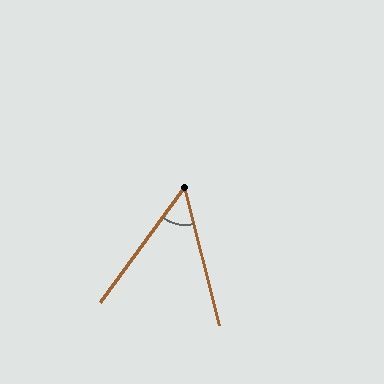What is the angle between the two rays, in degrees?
Approximately 51 degrees.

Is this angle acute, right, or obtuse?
It is acute.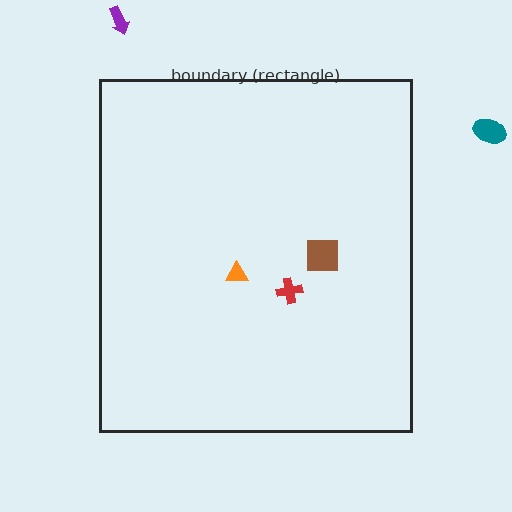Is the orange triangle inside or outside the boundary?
Inside.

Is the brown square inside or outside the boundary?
Inside.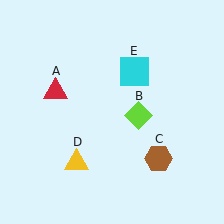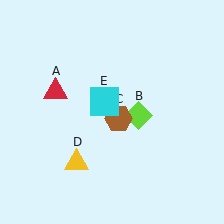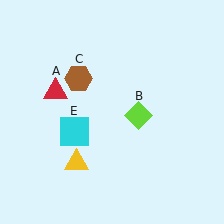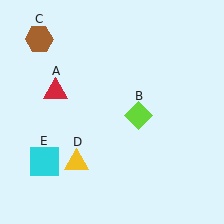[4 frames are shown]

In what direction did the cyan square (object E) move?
The cyan square (object E) moved down and to the left.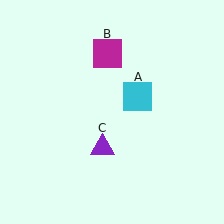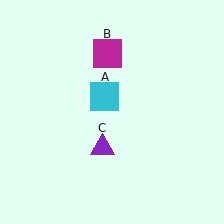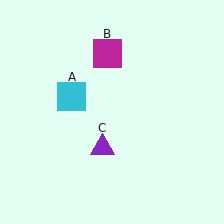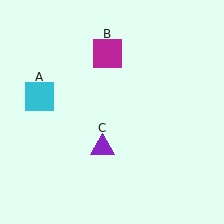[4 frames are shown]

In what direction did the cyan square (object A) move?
The cyan square (object A) moved left.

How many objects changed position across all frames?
1 object changed position: cyan square (object A).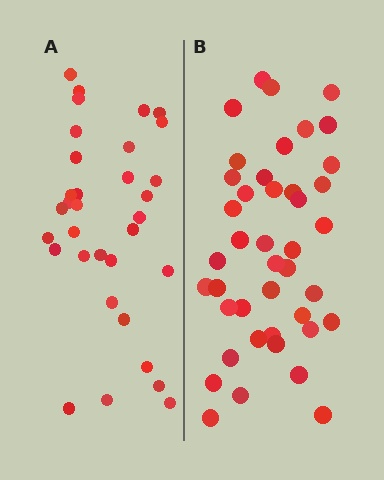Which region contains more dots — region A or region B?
Region B (the right region) has more dots.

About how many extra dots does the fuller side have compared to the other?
Region B has roughly 8 or so more dots than region A.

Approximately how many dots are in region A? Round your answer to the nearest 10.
About 30 dots. (The exact count is 33, which rounds to 30.)